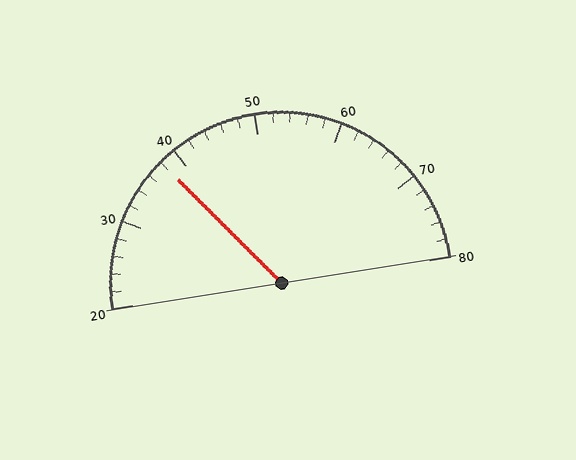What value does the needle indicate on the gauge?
The needle indicates approximately 38.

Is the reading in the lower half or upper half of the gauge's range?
The reading is in the lower half of the range (20 to 80).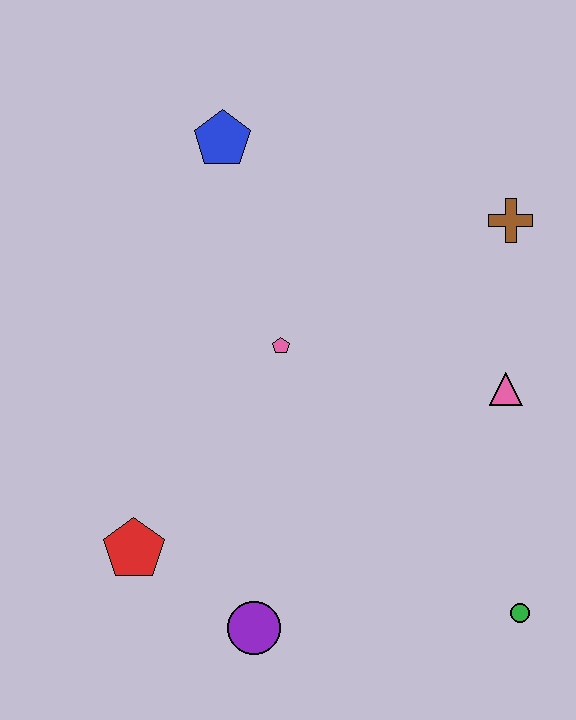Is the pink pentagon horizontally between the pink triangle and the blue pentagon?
Yes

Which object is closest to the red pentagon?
The purple circle is closest to the red pentagon.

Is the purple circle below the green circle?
Yes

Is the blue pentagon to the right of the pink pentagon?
No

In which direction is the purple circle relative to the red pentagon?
The purple circle is to the right of the red pentagon.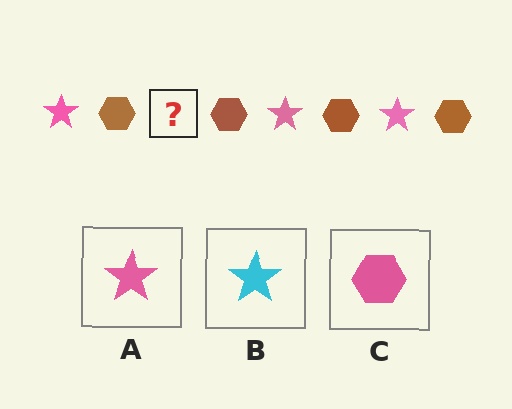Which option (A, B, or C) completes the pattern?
A.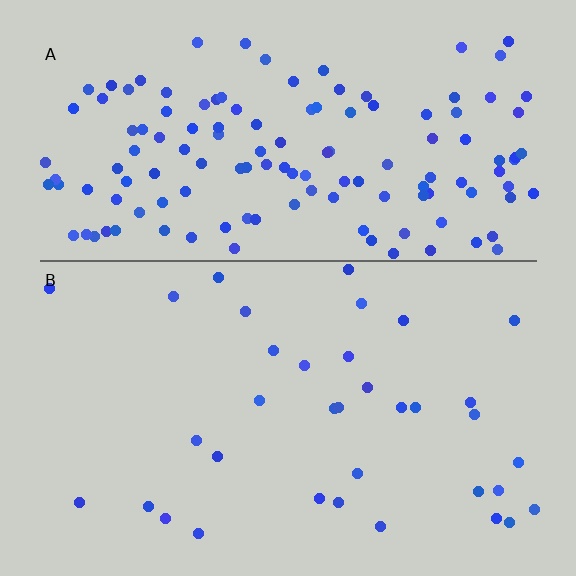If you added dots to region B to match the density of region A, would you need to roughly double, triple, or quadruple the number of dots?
Approximately quadruple.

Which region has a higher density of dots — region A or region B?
A (the top).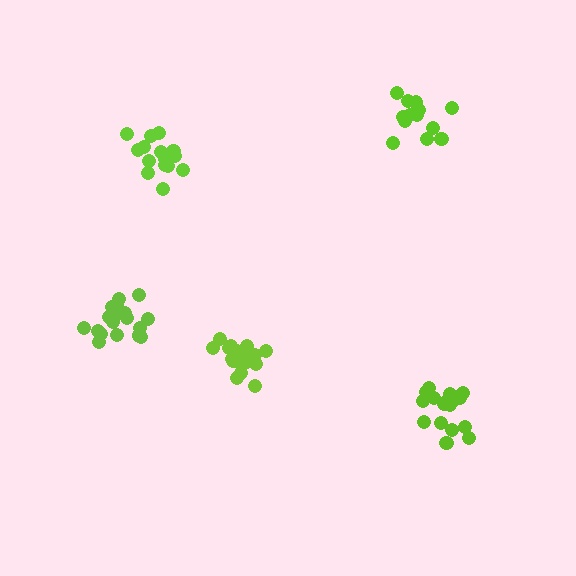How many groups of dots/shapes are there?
There are 5 groups.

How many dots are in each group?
Group 1: 18 dots, Group 2: 13 dots, Group 3: 18 dots, Group 4: 18 dots, Group 5: 16 dots (83 total).